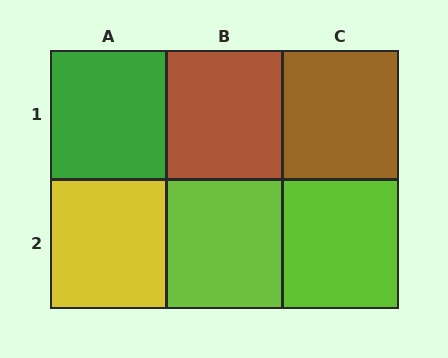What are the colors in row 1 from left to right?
Green, brown, brown.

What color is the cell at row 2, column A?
Yellow.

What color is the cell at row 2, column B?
Lime.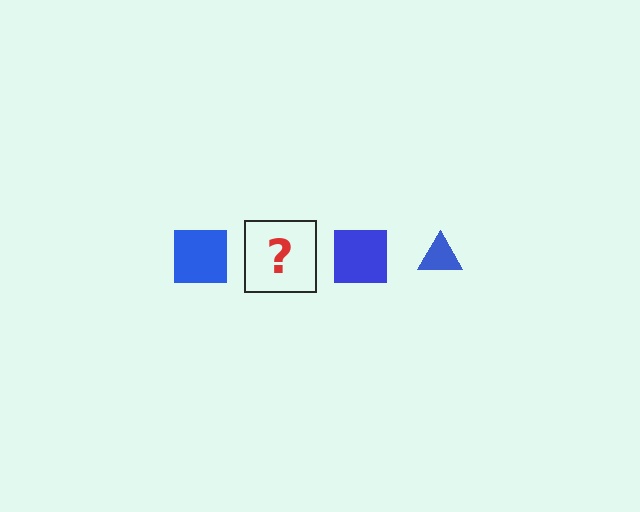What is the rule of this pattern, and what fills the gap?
The rule is that the pattern cycles through square, triangle shapes in blue. The gap should be filled with a blue triangle.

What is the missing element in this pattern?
The missing element is a blue triangle.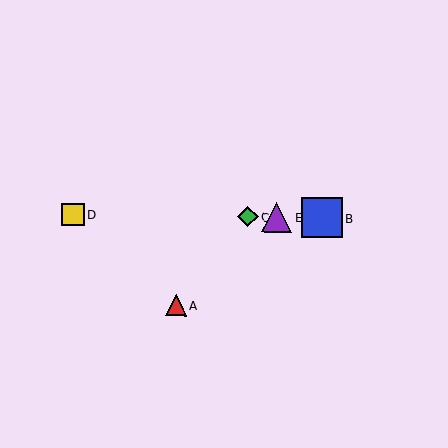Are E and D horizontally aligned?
Yes, both are at y≈217.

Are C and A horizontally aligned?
No, C is at y≈217 and A is at y≈305.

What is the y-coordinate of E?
Object E is at y≈217.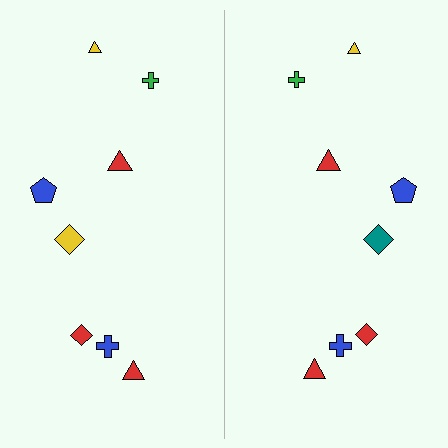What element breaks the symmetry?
The teal diamond on the right side breaks the symmetry — its mirror counterpart is yellow.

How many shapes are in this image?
There are 16 shapes in this image.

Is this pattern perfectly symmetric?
No, the pattern is not perfectly symmetric. The teal diamond on the right side breaks the symmetry — its mirror counterpart is yellow.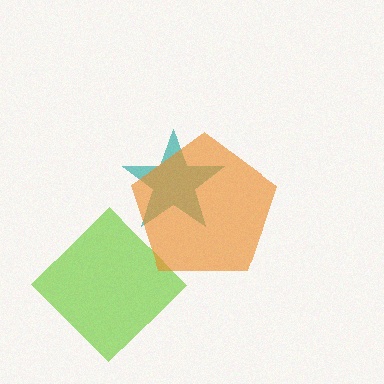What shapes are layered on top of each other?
The layered shapes are: a lime diamond, a teal star, an orange pentagon.